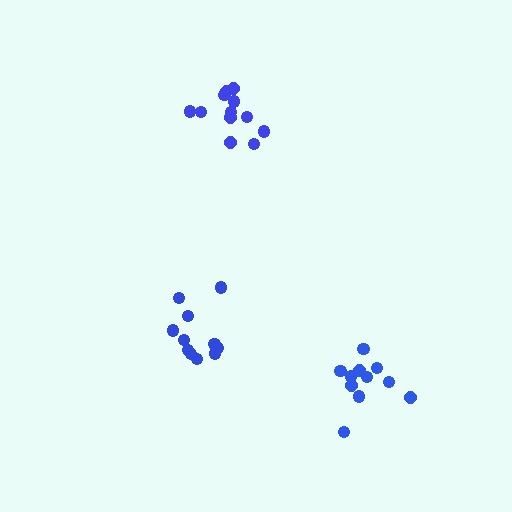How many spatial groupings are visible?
There are 3 spatial groupings.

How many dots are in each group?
Group 1: 12 dots, Group 2: 11 dots, Group 3: 11 dots (34 total).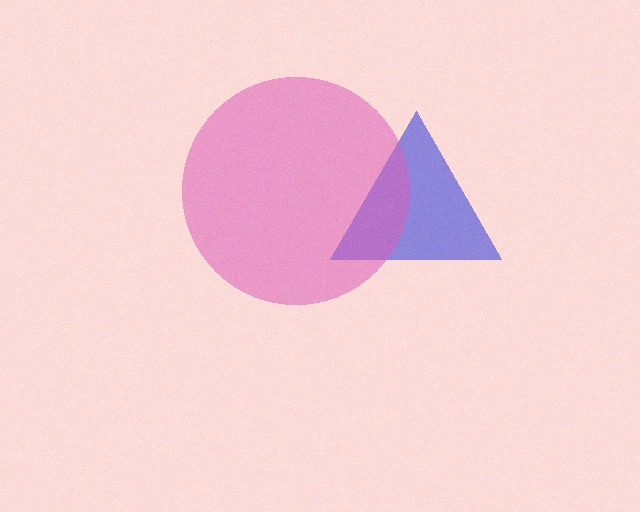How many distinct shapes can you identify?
There are 2 distinct shapes: a blue triangle, a pink circle.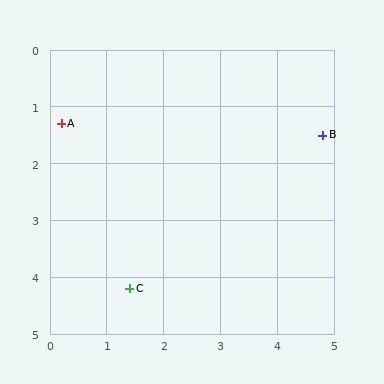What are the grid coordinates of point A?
Point A is at approximately (0.2, 1.3).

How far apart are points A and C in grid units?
Points A and C are about 3.1 grid units apart.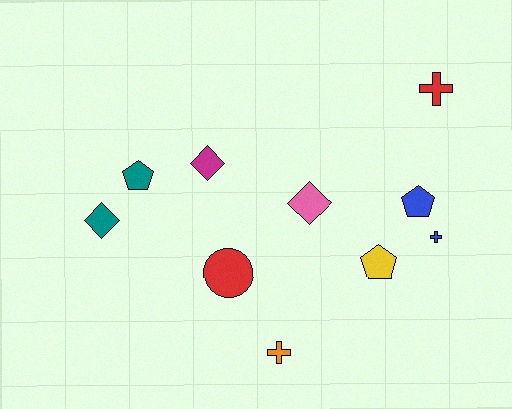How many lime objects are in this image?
There are no lime objects.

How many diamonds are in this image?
There are 3 diamonds.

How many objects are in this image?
There are 10 objects.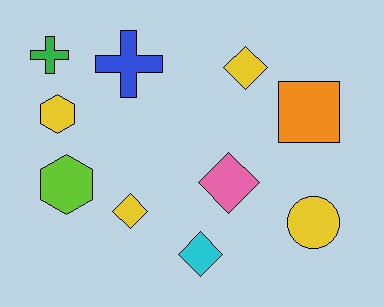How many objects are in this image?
There are 10 objects.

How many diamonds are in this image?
There are 4 diamonds.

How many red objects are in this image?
There are no red objects.